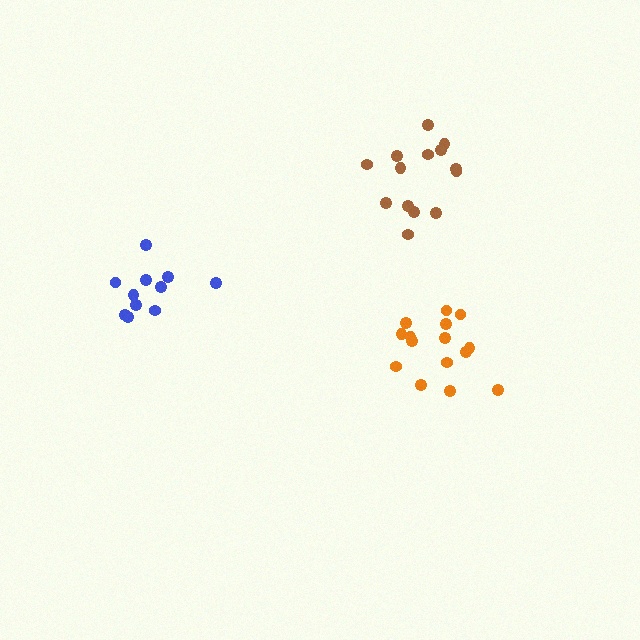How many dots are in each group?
Group 1: 15 dots, Group 2: 11 dots, Group 3: 14 dots (40 total).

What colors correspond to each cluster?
The clusters are colored: orange, blue, brown.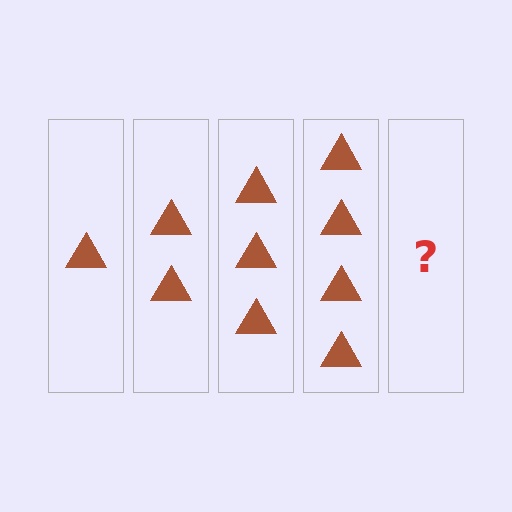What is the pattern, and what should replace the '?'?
The pattern is that each step adds one more triangle. The '?' should be 5 triangles.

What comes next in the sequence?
The next element should be 5 triangles.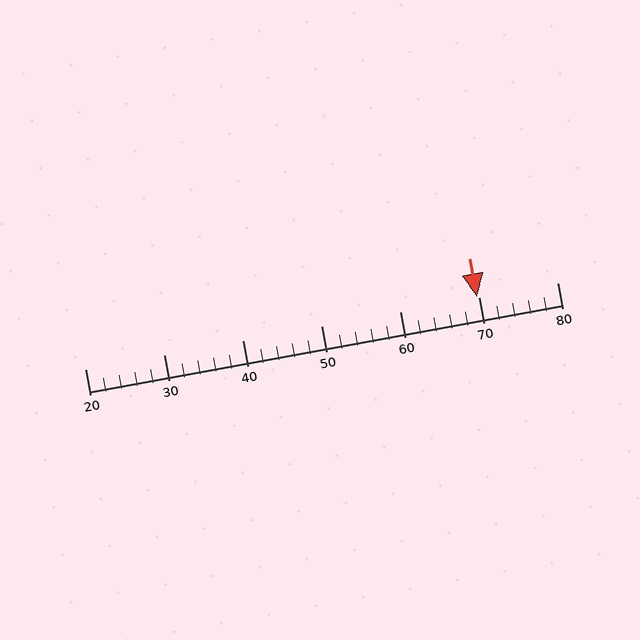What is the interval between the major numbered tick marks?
The major tick marks are spaced 10 units apart.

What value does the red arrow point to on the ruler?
The red arrow points to approximately 70.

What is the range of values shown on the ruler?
The ruler shows values from 20 to 80.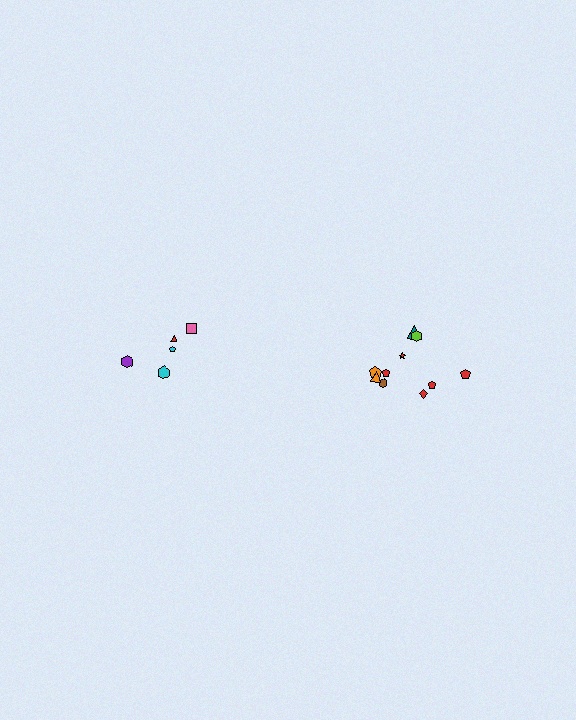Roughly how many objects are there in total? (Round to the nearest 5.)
Roughly 15 objects in total.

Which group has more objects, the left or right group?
The right group.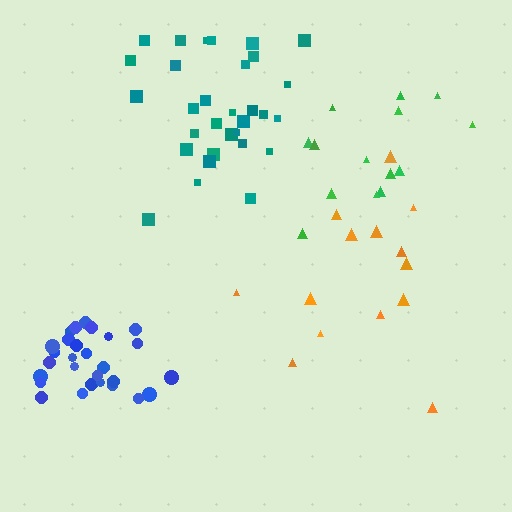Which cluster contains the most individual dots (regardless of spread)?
Teal (33).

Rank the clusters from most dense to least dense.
blue, teal, green, orange.